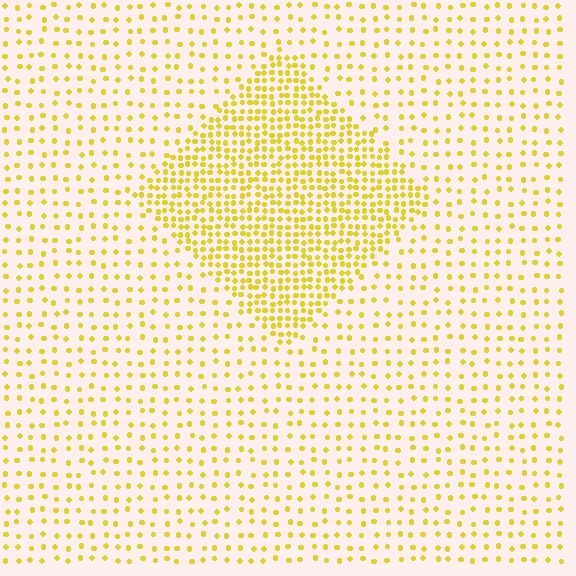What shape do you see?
I see a diamond.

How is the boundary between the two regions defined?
The boundary is defined by a change in element density (approximately 2.6x ratio). All elements are the same color, size, and shape.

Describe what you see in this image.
The image contains small yellow elements arranged at two different densities. A diamond-shaped region is visible where the elements are more densely packed than the surrounding area.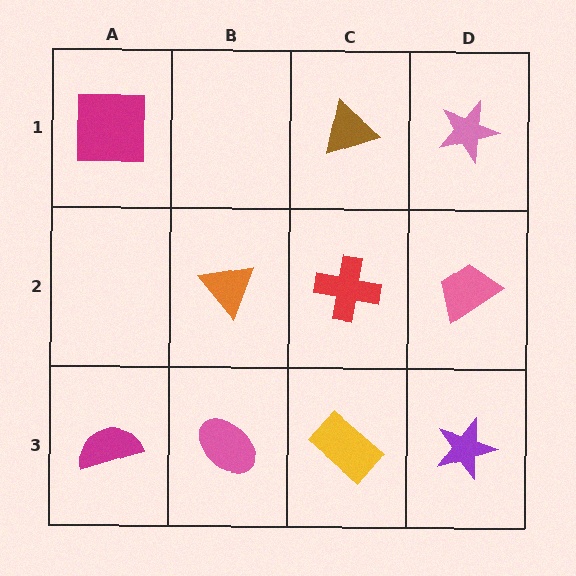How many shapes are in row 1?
3 shapes.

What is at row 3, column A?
A magenta semicircle.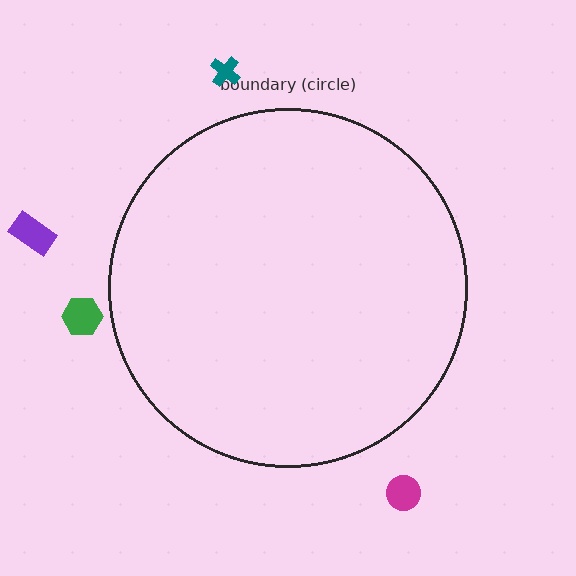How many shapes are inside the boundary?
0 inside, 4 outside.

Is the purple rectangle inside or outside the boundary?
Outside.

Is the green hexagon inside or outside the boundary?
Outside.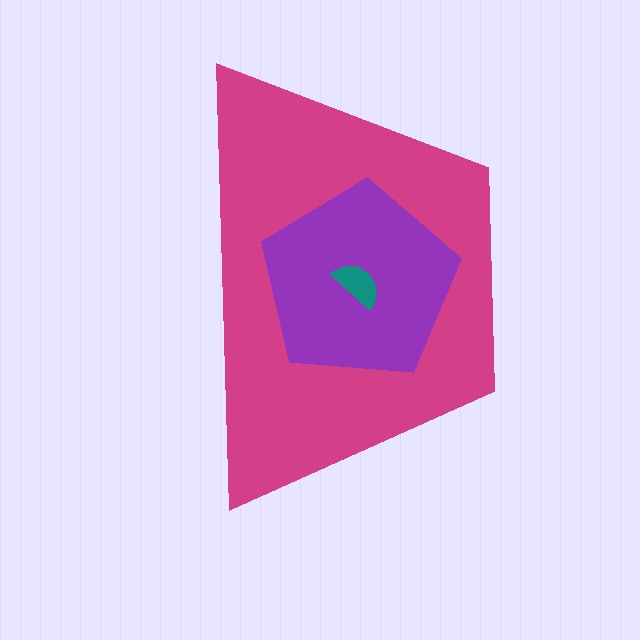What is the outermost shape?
The magenta trapezoid.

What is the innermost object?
The teal semicircle.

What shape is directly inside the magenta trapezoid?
The purple pentagon.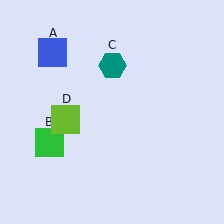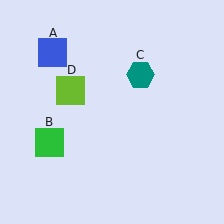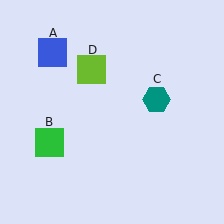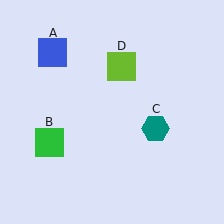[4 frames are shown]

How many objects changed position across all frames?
2 objects changed position: teal hexagon (object C), lime square (object D).